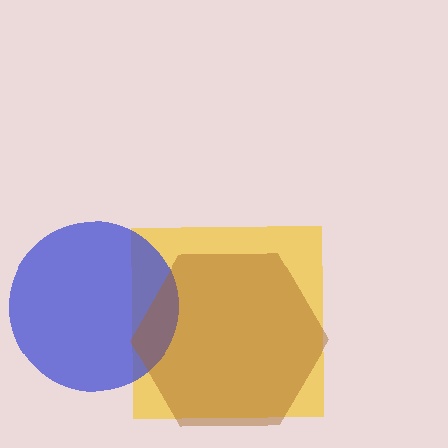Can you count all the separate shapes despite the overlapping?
Yes, there are 3 separate shapes.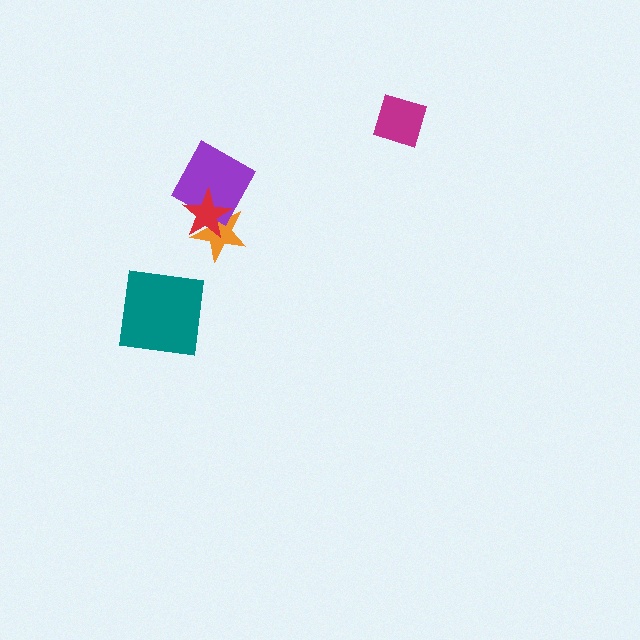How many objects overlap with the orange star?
2 objects overlap with the orange star.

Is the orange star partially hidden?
Yes, it is partially covered by another shape.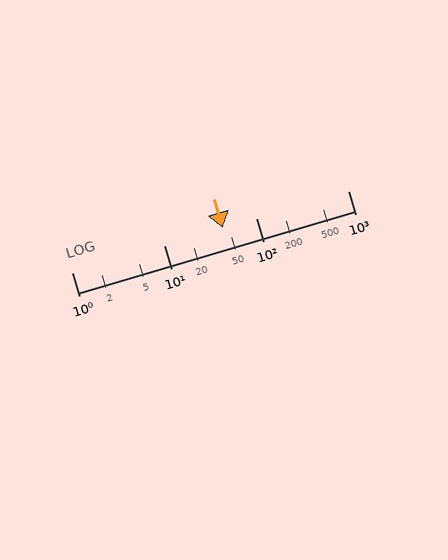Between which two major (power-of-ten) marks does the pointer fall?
The pointer is between 10 and 100.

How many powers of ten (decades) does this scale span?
The scale spans 3 decades, from 1 to 1000.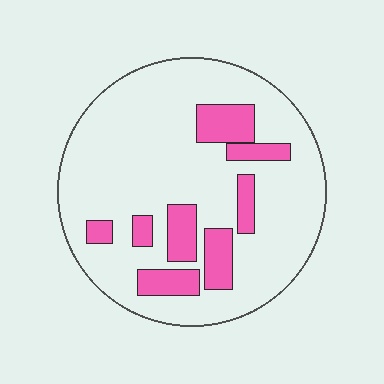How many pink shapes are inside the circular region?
8.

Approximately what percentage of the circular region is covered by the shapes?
Approximately 20%.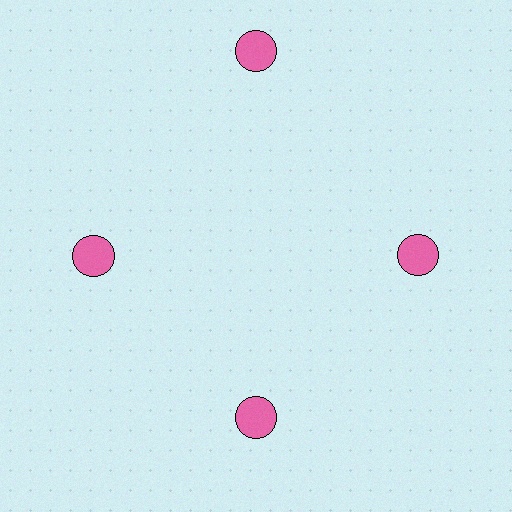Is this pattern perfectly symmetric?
No. The 4 pink circles are arranged in a ring, but one element near the 12 o'clock position is pushed outward from the center, breaking the 4-fold rotational symmetry.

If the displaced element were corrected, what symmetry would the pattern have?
It would have 4-fold rotational symmetry — the pattern would map onto itself every 90 degrees.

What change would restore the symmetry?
The symmetry would be restored by moving it inward, back onto the ring so that all 4 circles sit at equal angles and equal distance from the center.